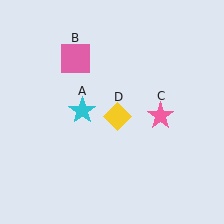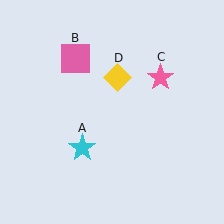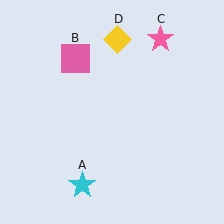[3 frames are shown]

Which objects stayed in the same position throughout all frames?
Pink square (object B) remained stationary.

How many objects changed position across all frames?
3 objects changed position: cyan star (object A), pink star (object C), yellow diamond (object D).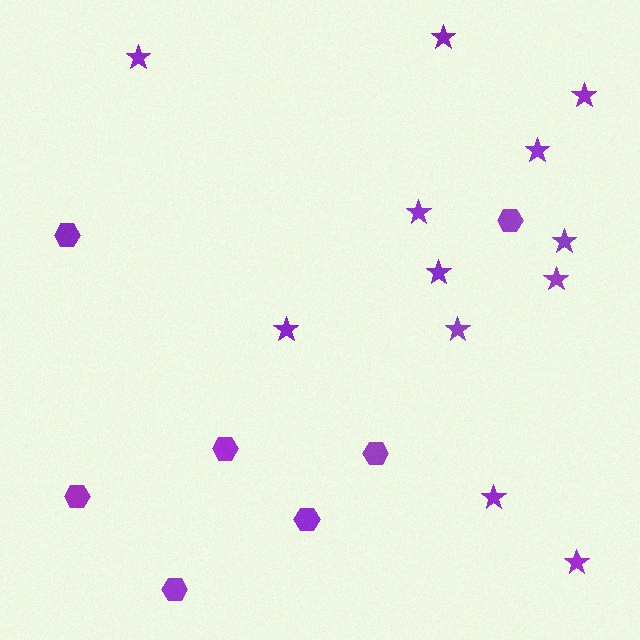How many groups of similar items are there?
There are 2 groups: one group of hexagons (7) and one group of stars (12).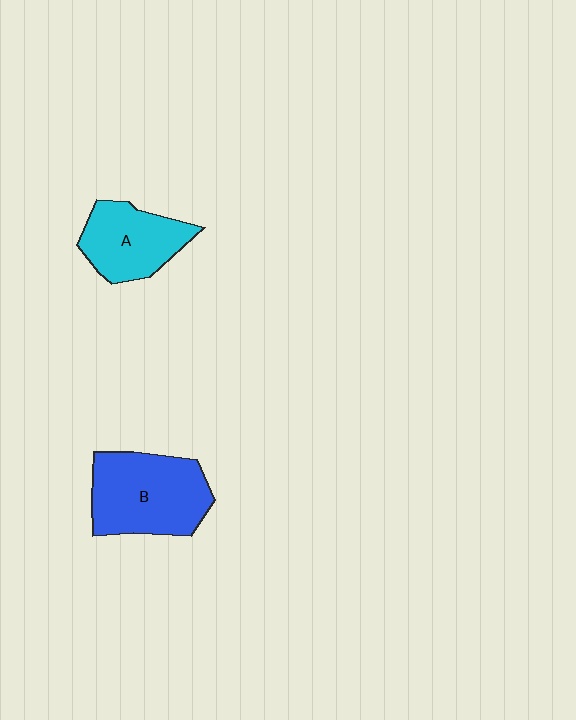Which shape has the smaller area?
Shape A (cyan).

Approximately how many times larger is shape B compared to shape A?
Approximately 1.4 times.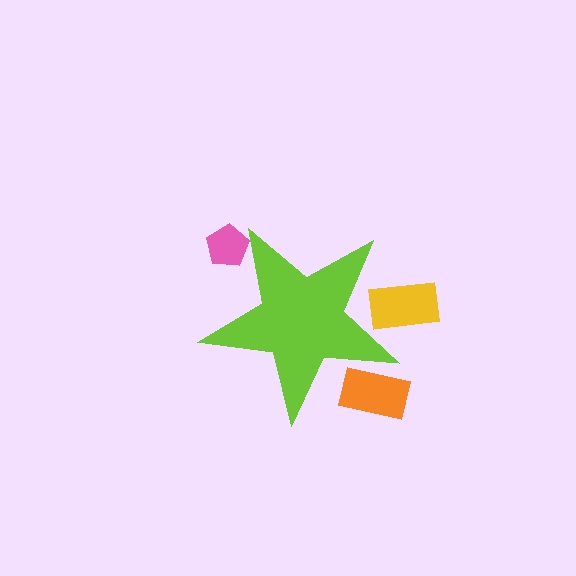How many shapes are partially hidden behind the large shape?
3 shapes are partially hidden.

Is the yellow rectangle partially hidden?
Yes, the yellow rectangle is partially hidden behind the lime star.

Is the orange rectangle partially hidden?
Yes, the orange rectangle is partially hidden behind the lime star.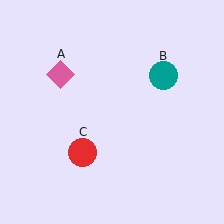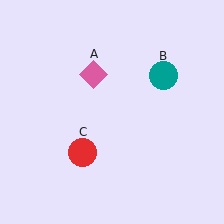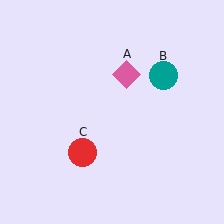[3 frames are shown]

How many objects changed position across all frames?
1 object changed position: pink diamond (object A).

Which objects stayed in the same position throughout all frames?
Teal circle (object B) and red circle (object C) remained stationary.